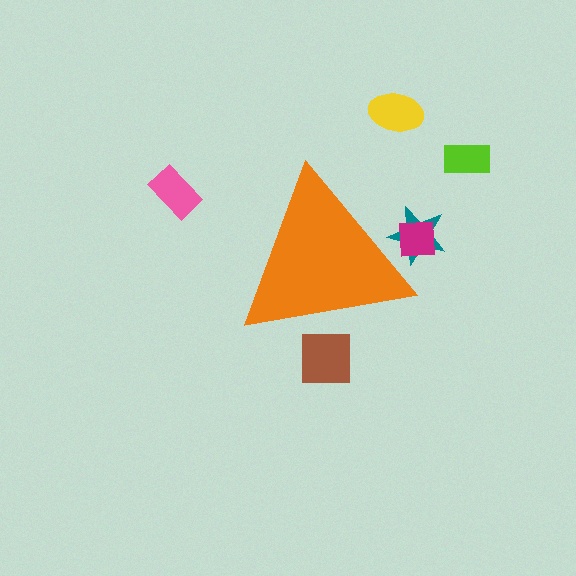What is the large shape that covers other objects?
An orange triangle.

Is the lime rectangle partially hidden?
No, the lime rectangle is fully visible.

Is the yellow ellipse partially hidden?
No, the yellow ellipse is fully visible.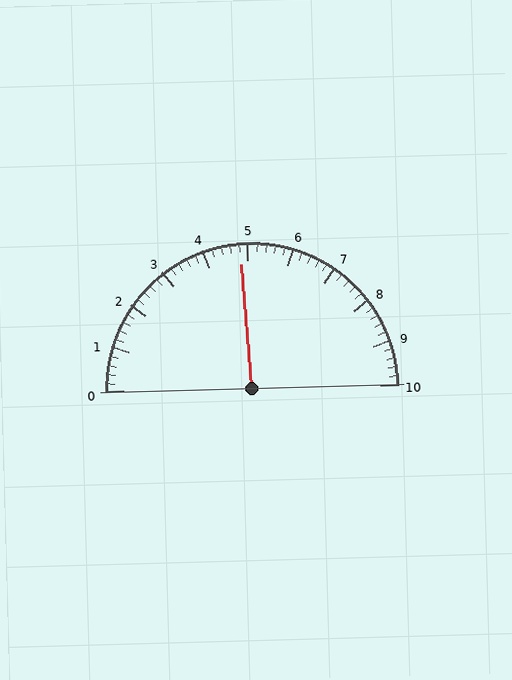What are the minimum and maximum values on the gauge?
The gauge ranges from 0 to 10.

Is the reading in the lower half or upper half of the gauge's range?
The reading is in the lower half of the range (0 to 10).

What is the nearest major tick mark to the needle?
The nearest major tick mark is 5.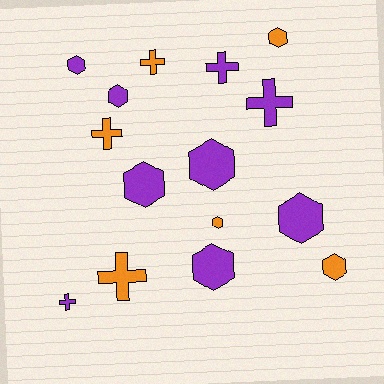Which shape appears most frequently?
Hexagon, with 9 objects.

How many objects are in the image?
There are 15 objects.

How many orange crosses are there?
There are 3 orange crosses.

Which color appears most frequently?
Purple, with 9 objects.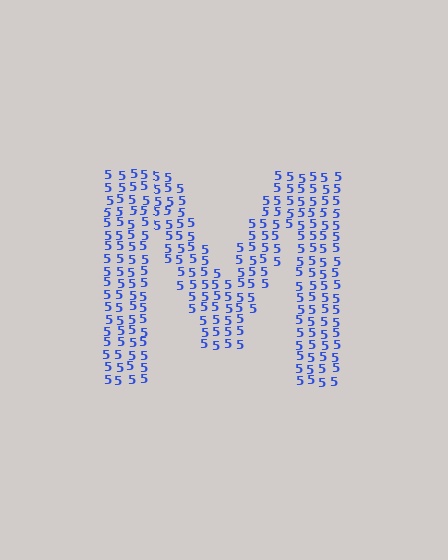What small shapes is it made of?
It is made of small digit 5's.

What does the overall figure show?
The overall figure shows the letter M.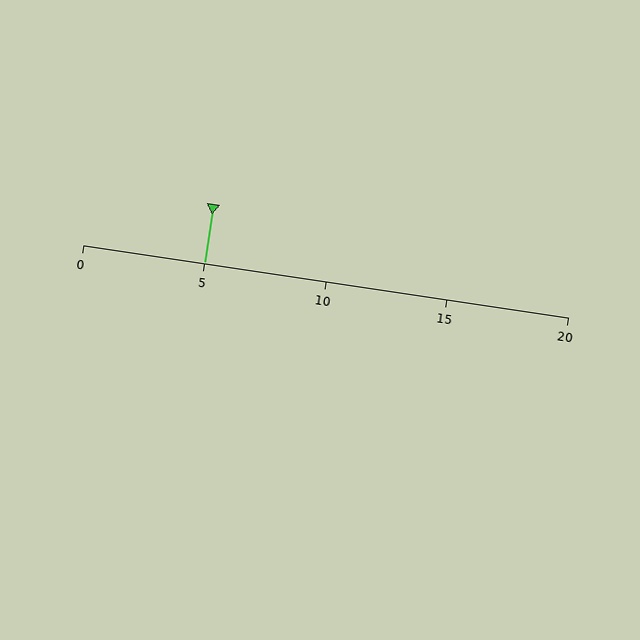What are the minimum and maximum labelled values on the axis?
The axis runs from 0 to 20.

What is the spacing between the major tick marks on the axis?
The major ticks are spaced 5 apart.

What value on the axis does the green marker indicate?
The marker indicates approximately 5.